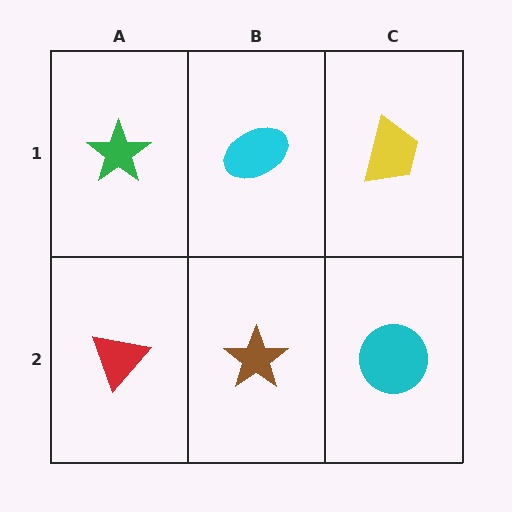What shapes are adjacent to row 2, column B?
A cyan ellipse (row 1, column B), a red triangle (row 2, column A), a cyan circle (row 2, column C).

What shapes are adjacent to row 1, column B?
A brown star (row 2, column B), a green star (row 1, column A), a yellow trapezoid (row 1, column C).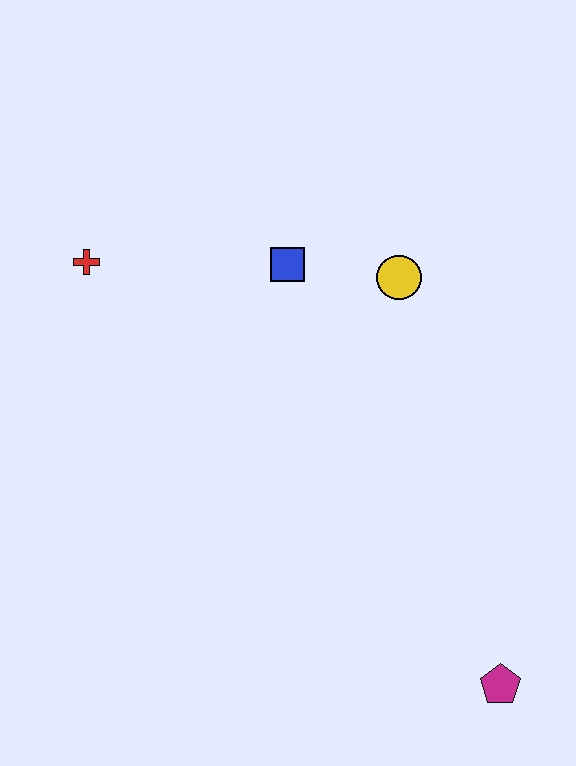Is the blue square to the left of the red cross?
No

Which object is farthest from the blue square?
The magenta pentagon is farthest from the blue square.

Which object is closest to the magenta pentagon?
The yellow circle is closest to the magenta pentagon.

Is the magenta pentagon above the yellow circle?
No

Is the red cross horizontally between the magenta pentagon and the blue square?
No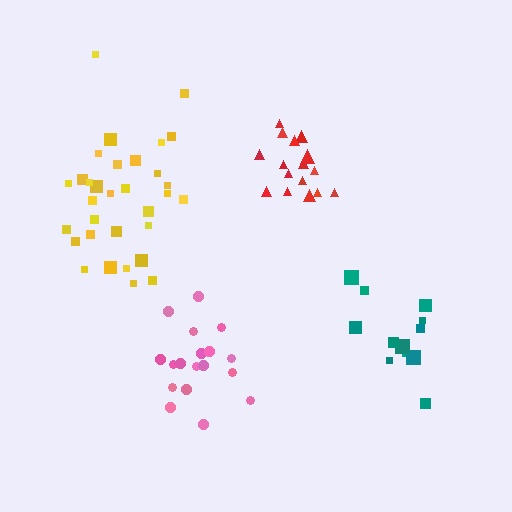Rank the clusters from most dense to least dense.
red, pink, teal, yellow.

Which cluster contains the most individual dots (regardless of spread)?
Yellow (33).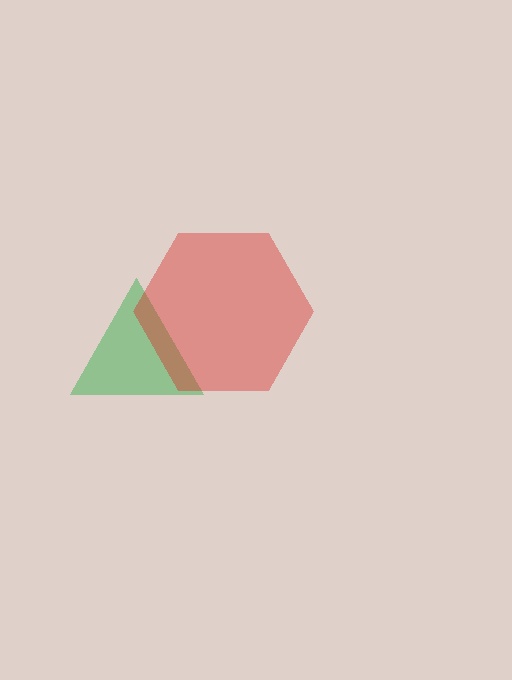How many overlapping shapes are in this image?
There are 2 overlapping shapes in the image.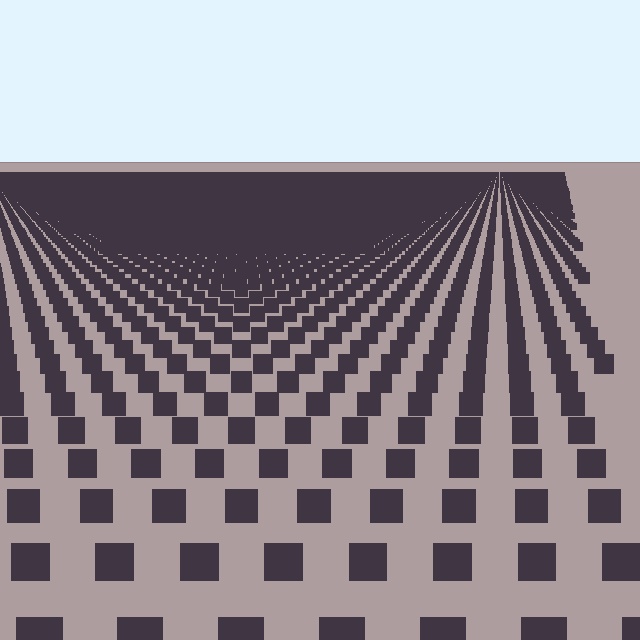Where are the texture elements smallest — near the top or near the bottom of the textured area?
Near the top.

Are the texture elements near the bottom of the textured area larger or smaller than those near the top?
Larger. Near the bottom, elements are closer to the viewer and appear at a bigger on-screen size.